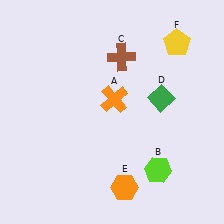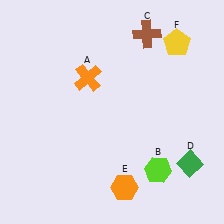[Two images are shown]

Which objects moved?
The objects that moved are: the orange cross (A), the brown cross (C), the green diamond (D).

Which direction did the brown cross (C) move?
The brown cross (C) moved right.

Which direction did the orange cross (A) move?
The orange cross (A) moved left.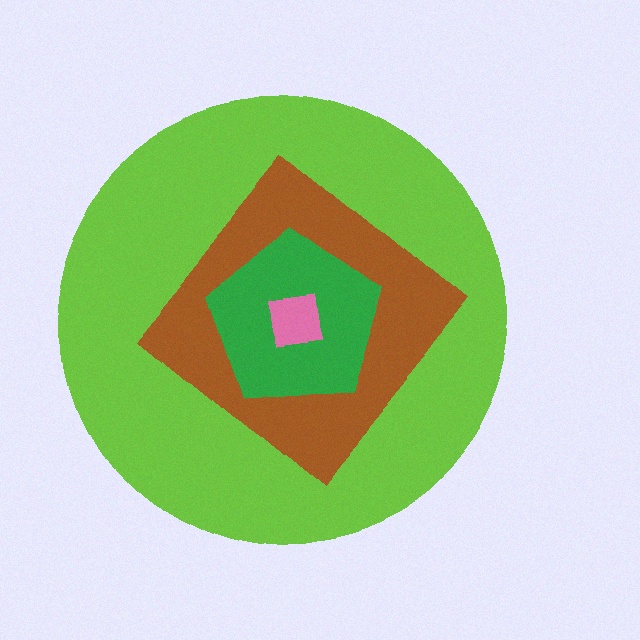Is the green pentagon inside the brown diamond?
Yes.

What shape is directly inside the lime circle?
The brown diamond.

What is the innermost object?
The pink square.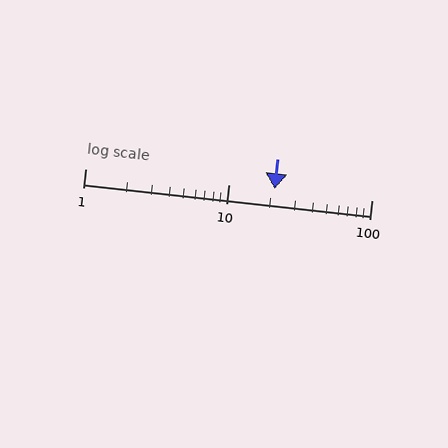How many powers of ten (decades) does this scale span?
The scale spans 2 decades, from 1 to 100.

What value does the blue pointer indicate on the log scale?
The pointer indicates approximately 21.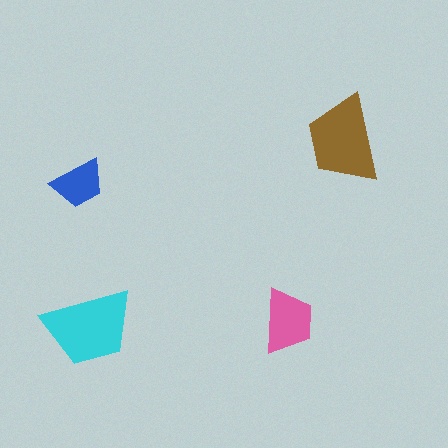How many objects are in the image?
There are 4 objects in the image.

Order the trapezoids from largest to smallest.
the cyan one, the brown one, the pink one, the blue one.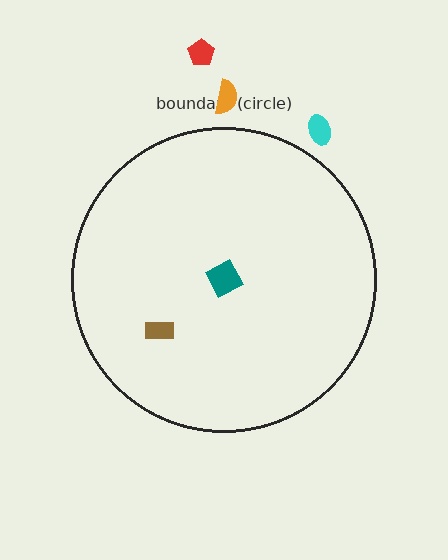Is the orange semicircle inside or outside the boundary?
Outside.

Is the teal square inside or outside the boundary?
Inside.